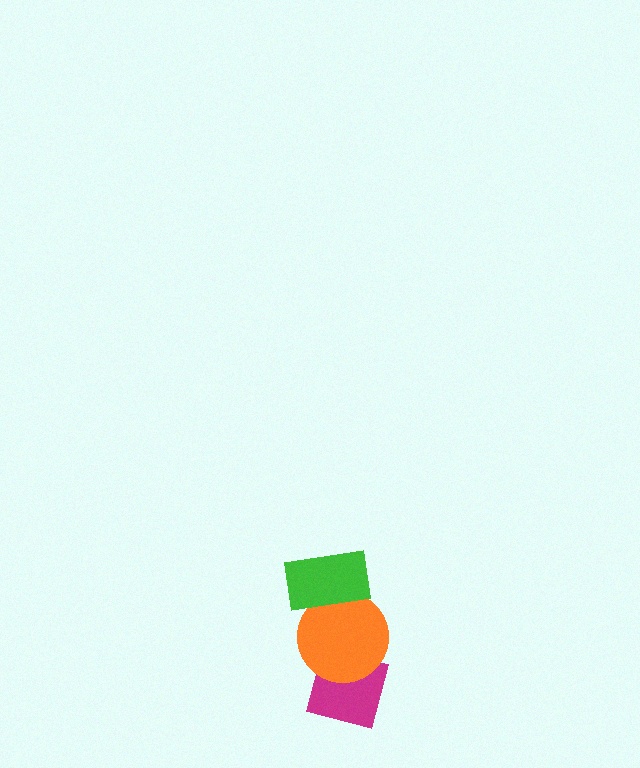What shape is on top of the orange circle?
The green rectangle is on top of the orange circle.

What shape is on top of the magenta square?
The orange circle is on top of the magenta square.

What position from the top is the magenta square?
The magenta square is 3rd from the top.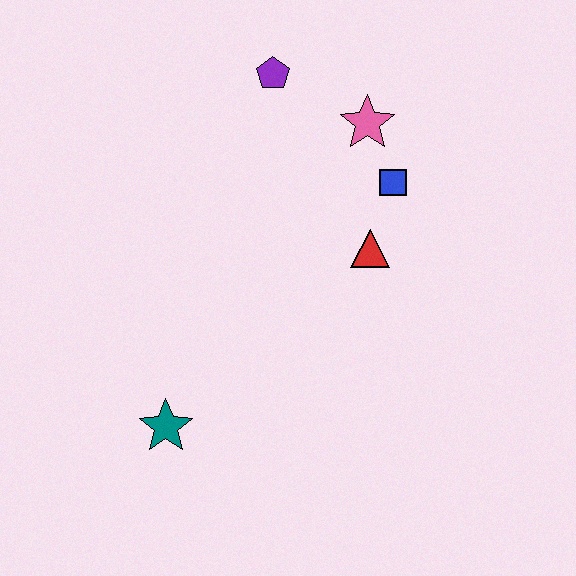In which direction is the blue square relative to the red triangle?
The blue square is above the red triangle.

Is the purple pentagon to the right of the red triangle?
No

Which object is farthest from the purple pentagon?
The teal star is farthest from the purple pentagon.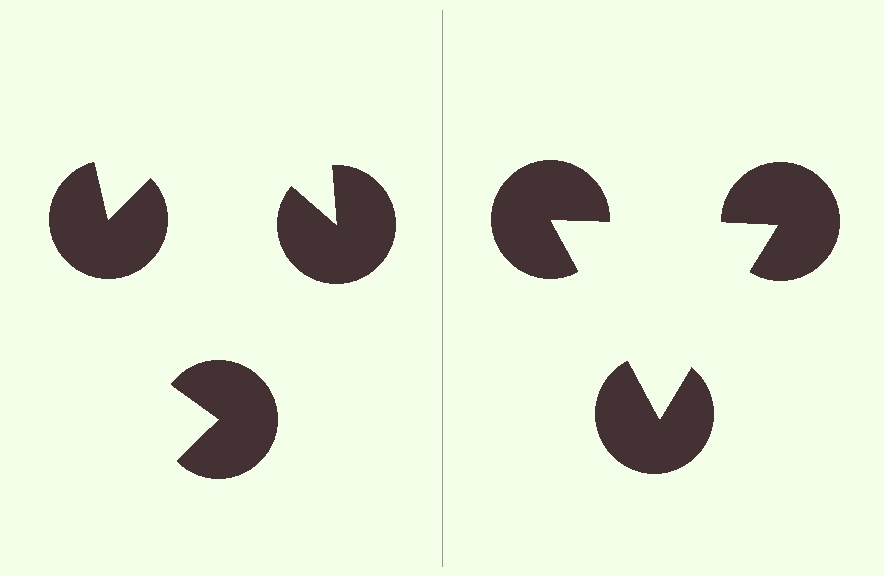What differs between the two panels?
The pac-man discs are positioned identically on both sides; only the wedge orientations differ. On the right they align to a triangle; on the left they are misaligned.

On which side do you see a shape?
An illusory triangle appears on the right side. On the left side the wedge cuts are rotated, so no coherent shape forms.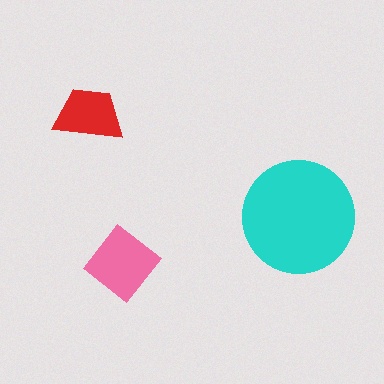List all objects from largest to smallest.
The cyan circle, the pink diamond, the red trapezoid.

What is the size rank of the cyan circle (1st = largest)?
1st.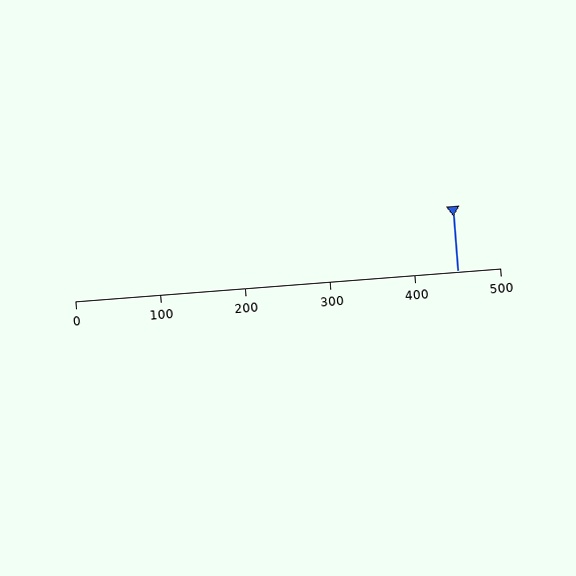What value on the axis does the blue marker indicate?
The marker indicates approximately 450.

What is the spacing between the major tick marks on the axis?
The major ticks are spaced 100 apart.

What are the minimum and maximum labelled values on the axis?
The axis runs from 0 to 500.